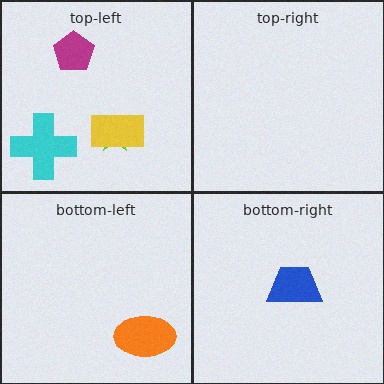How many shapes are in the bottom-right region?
1.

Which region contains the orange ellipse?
The bottom-left region.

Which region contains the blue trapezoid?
The bottom-right region.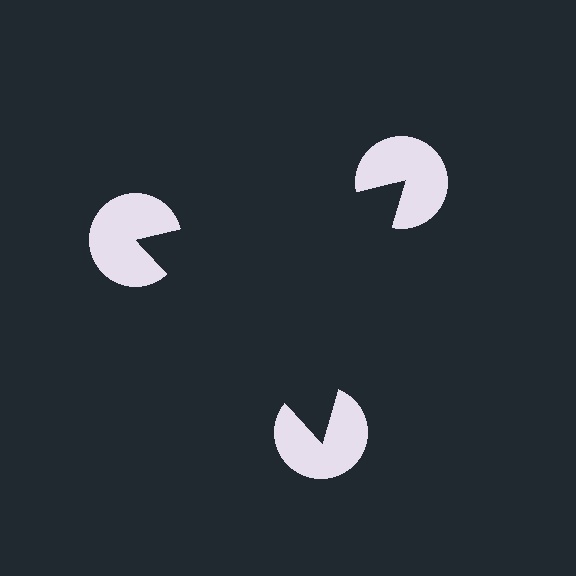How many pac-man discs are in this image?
There are 3 — one at each vertex of the illusory triangle.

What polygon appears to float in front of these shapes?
An illusory triangle — its edges are inferred from the aligned wedge cuts in the pac-man discs, not physically drawn.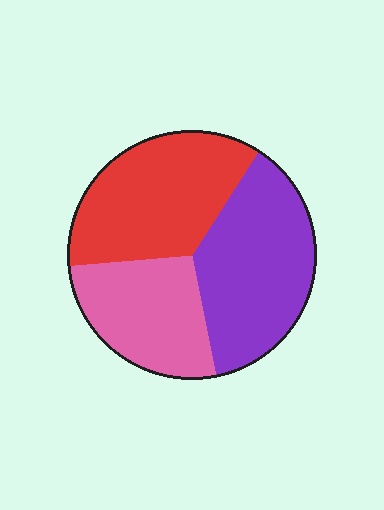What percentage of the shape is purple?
Purple covers 38% of the shape.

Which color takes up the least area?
Pink, at roughly 25%.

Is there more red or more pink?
Red.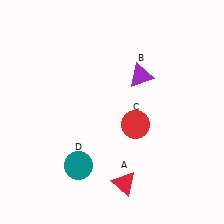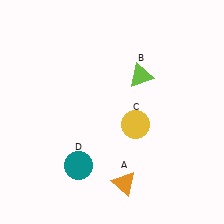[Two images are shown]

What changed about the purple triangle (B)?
In Image 1, B is purple. In Image 2, it changed to lime.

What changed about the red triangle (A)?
In Image 1, A is red. In Image 2, it changed to orange.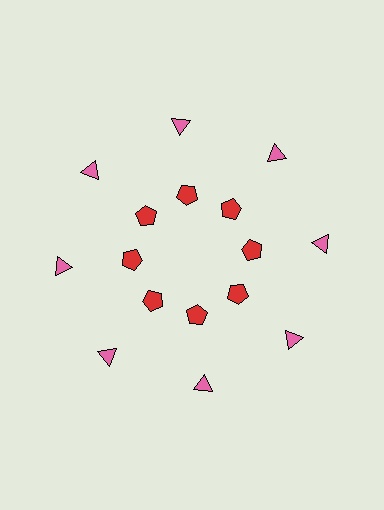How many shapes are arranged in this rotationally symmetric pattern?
There are 16 shapes, arranged in 8 groups of 2.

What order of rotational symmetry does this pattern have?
This pattern has 8-fold rotational symmetry.